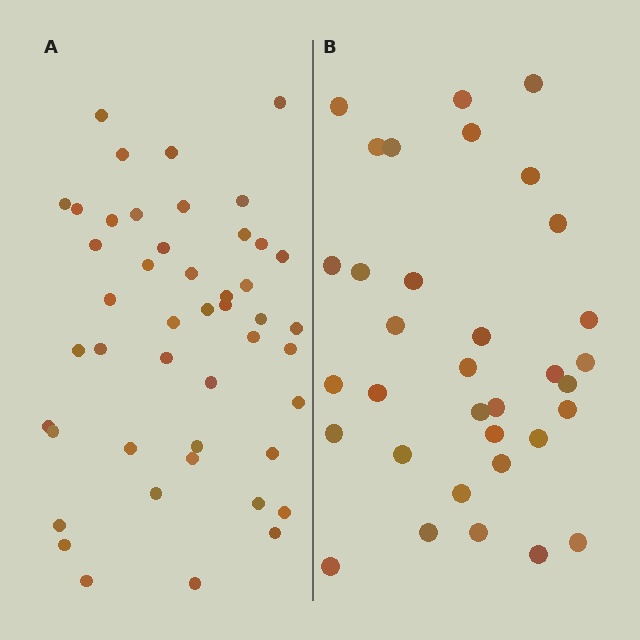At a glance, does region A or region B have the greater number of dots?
Region A (the left region) has more dots.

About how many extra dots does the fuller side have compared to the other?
Region A has roughly 12 or so more dots than region B.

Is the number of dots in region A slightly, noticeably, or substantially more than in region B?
Region A has noticeably more, but not dramatically so. The ratio is roughly 1.4 to 1.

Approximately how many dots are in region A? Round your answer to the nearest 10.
About 50 dots. (The exact count is 46, which rounds to 50.)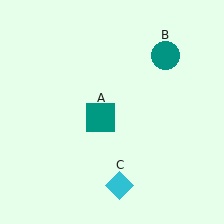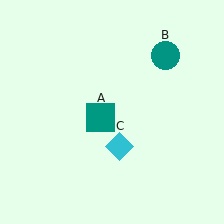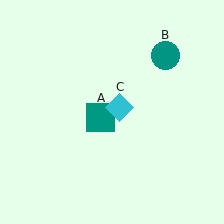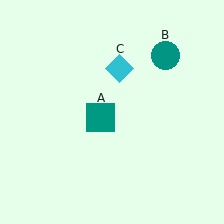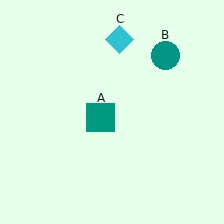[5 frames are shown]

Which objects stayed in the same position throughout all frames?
Teal square (object A) and teal circle (object B) remained stationary.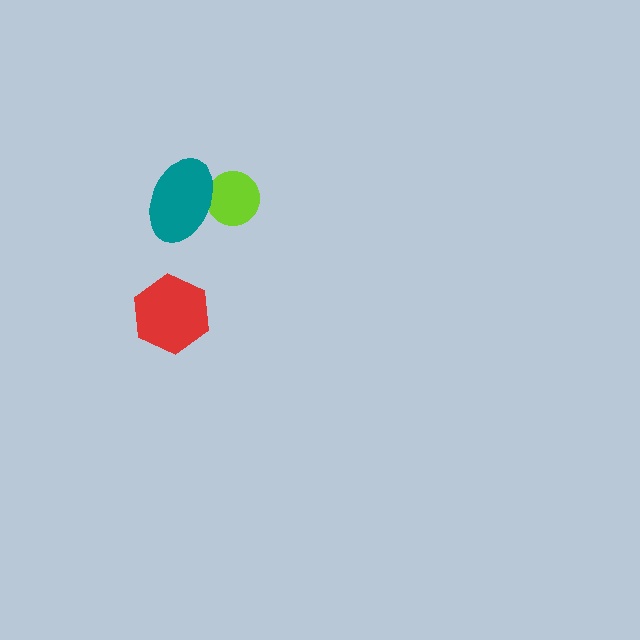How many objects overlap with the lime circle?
1 object overlaps with the lime circle.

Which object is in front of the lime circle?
The teal ellipse is in front of the lime circle.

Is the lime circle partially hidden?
Yes, it is partially covered by another shape.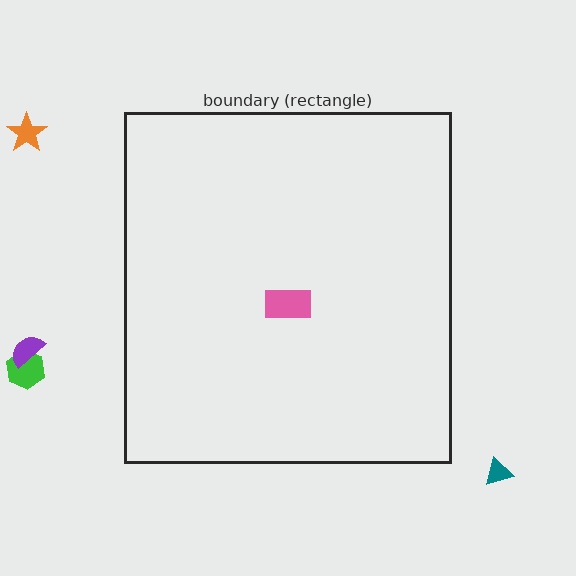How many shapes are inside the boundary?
1 inside, 4 outside.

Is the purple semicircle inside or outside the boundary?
Outside.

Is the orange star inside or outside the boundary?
Outside.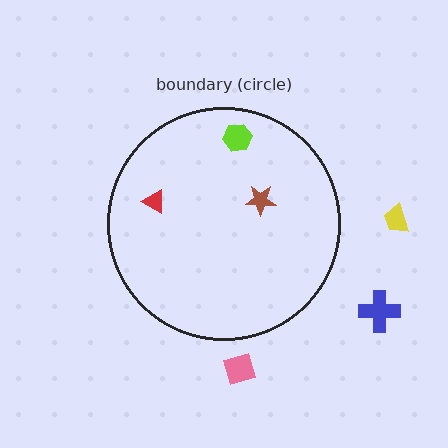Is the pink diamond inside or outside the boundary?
Outside.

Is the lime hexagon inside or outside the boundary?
Inside.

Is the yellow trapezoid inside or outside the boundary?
Outside.